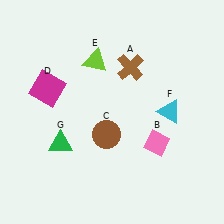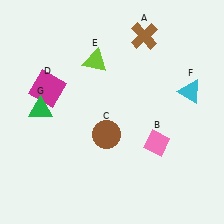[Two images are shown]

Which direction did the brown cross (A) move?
The brown cross (A) moved up.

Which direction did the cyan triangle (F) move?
The cyan triangle (F) moved up.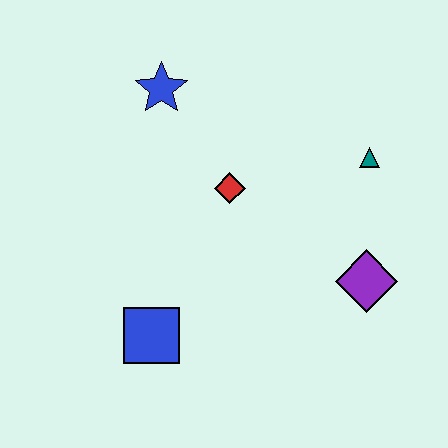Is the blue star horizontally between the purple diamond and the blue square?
Yes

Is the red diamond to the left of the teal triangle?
Yes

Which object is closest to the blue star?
The red diamond is closest to the blue star.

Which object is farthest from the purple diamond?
The blue star is farthest from the purple diamond.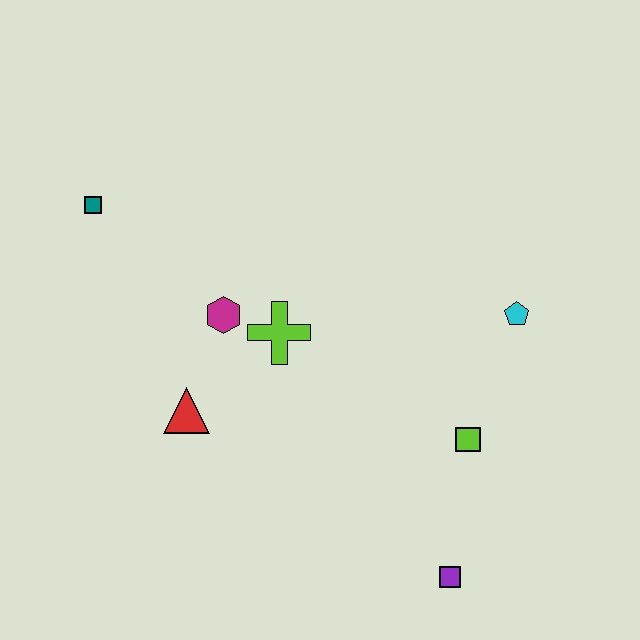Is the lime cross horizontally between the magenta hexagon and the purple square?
Yes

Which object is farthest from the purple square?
The teal square is farthest from the purple square.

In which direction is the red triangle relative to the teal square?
The red triangle is below the teal square.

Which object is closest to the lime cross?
The magenta hexagon is closest to the lime cross.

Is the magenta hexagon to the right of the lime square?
No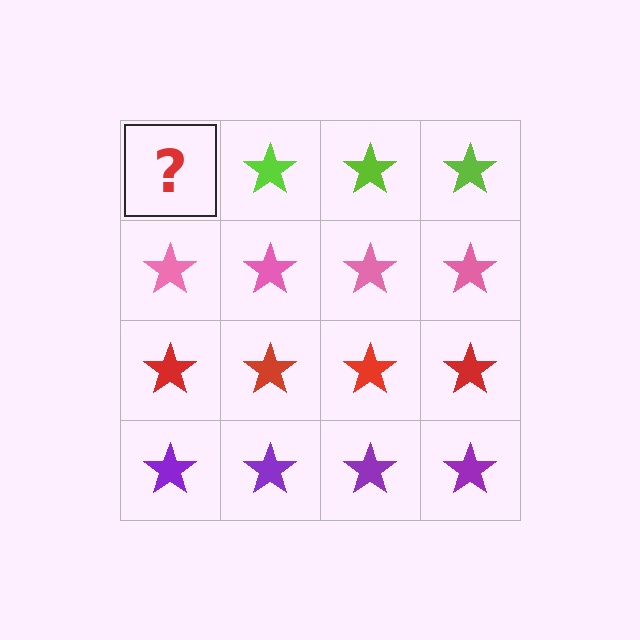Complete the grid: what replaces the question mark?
The question mark should be replaced with a lime star.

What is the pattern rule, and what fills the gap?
The rule is that each row has a consistent color. The gap should be filled with a lime star.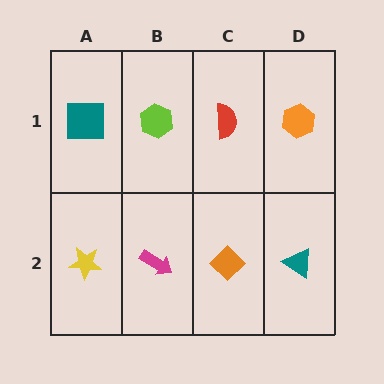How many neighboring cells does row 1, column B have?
3.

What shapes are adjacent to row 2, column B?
A lime hexagon (row 1, column B), a yellow star (row 2, column A), an orange diamond (row 2, column C).